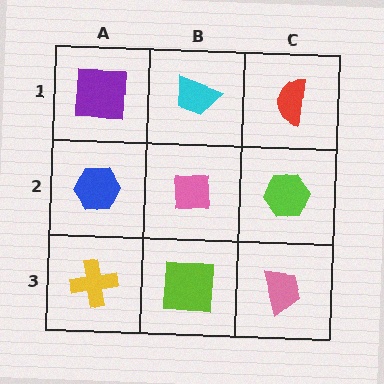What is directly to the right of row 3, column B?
A pink trapezoid.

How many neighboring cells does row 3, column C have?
2.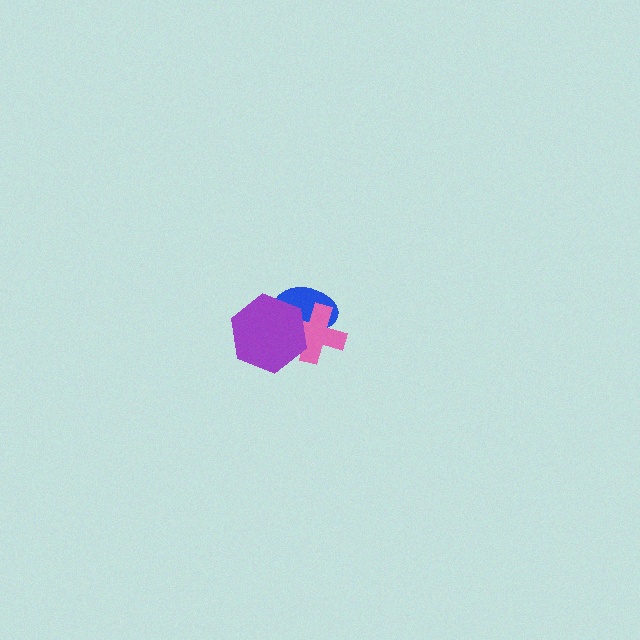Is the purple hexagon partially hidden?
No, no other shape covers it.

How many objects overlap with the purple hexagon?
2 objects overlap with the purple hexagon.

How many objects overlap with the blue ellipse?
2 objects overlap with the blue ellipse.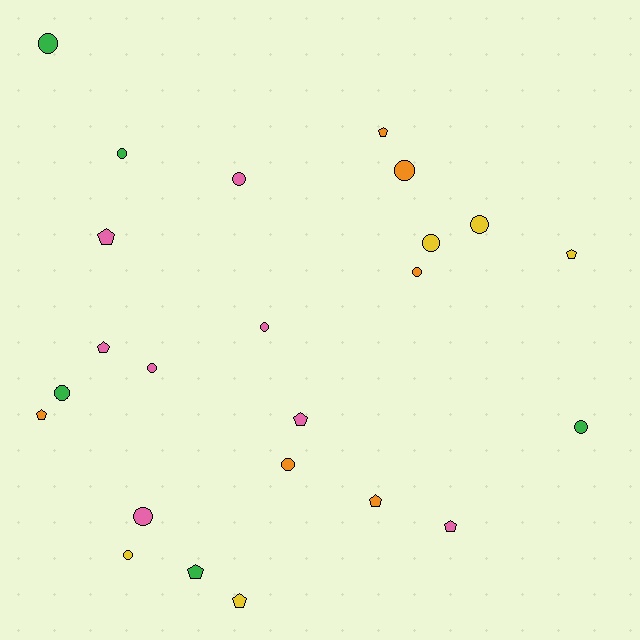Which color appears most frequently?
Pink, with 8 objects.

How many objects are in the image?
There are 24 objects.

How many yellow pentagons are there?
There are 2 yellow pentagons.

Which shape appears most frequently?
Circle, with 14 objects.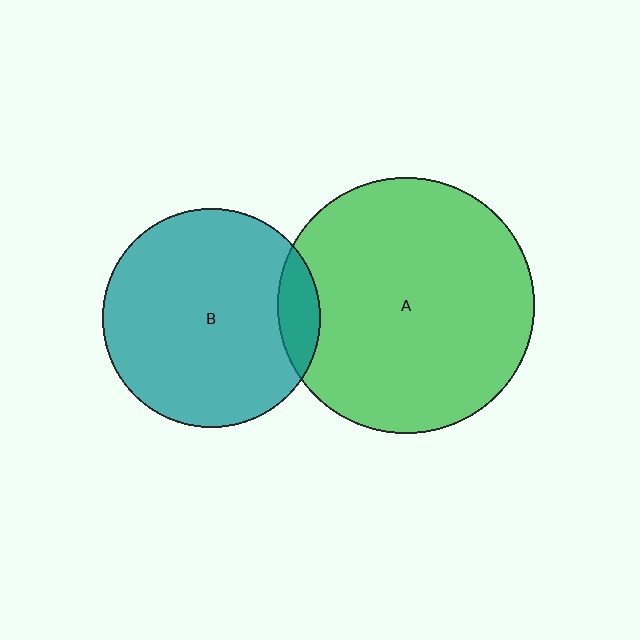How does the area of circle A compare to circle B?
Approximately 1.4 times.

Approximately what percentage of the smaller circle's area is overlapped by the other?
Approximately 10%.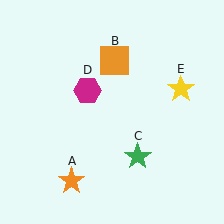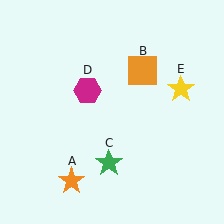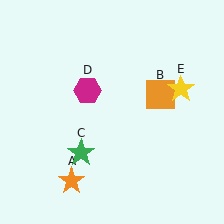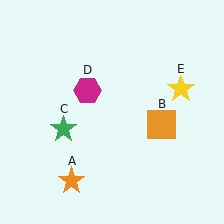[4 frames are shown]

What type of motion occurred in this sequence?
The orange square (object B), green star (object C) rotated clockwise around the center of the scene.